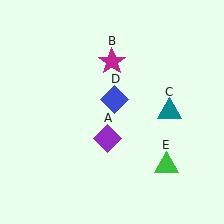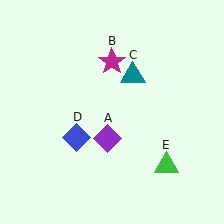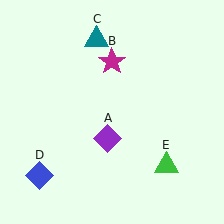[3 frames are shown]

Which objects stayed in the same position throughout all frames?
Purple diamond (object A) and magenta star (object B) and green triangle (object E) remained stationary.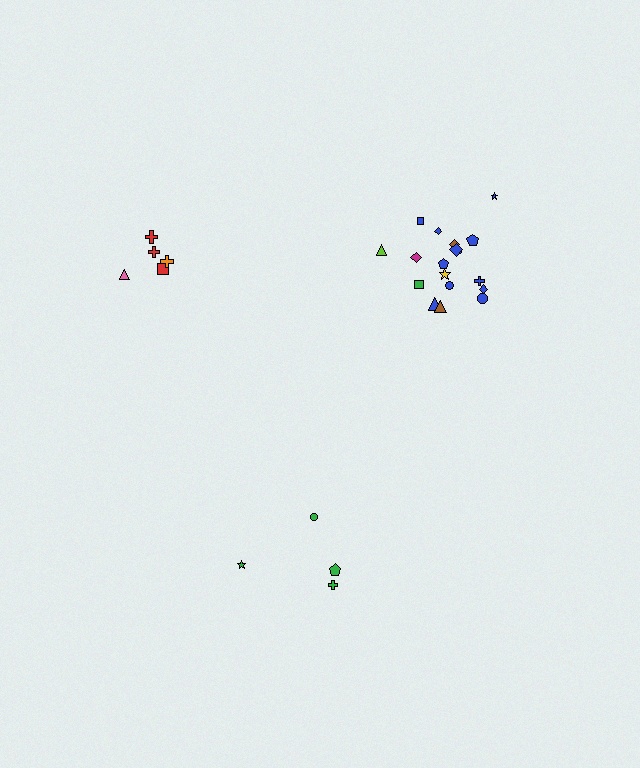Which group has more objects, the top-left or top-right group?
The top-right group.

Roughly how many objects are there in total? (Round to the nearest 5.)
Roughly 25 objects in total.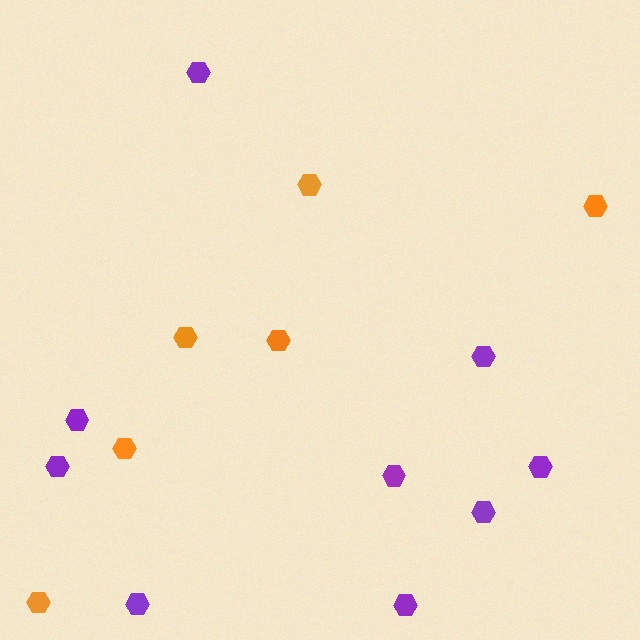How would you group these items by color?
There are 2 groups: one group of purple hexagons (9) and one group of orange hexagons (6).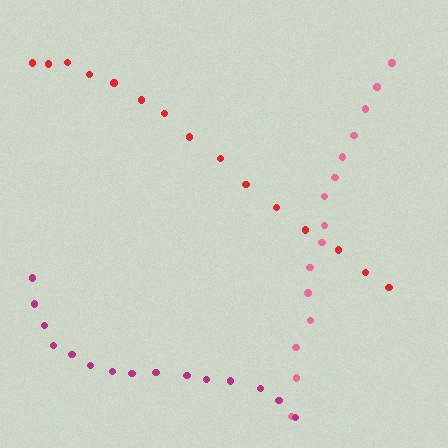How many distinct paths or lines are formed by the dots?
There are 3 distinct paths.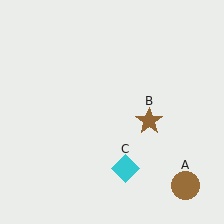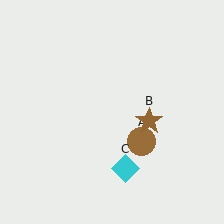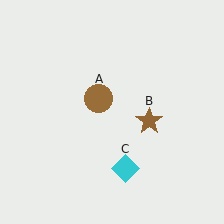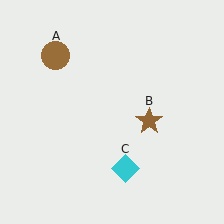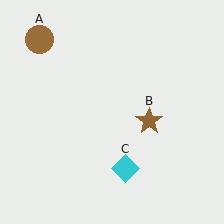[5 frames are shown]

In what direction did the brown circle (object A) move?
The brown circle (object A) moved up and to the left.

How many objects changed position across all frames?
1 object changed position: brown circle (object A).